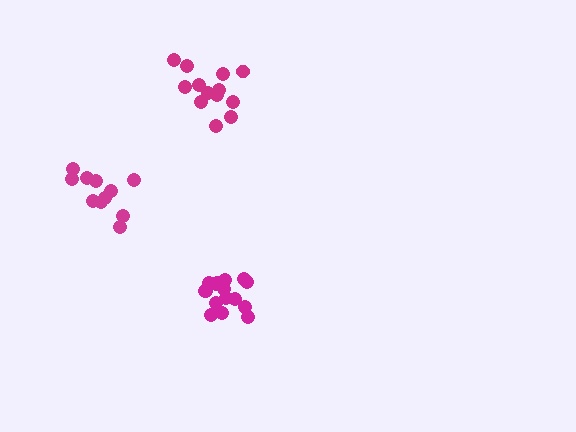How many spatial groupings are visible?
There are 3 spatial groupings.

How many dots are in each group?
Group 1: 11 dots, Group 2: 13 dots, Group 3: 16 dots (40 total).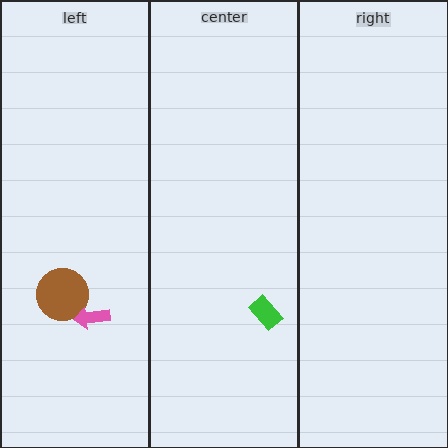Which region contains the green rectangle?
The center region.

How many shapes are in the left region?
2.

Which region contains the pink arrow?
The left region.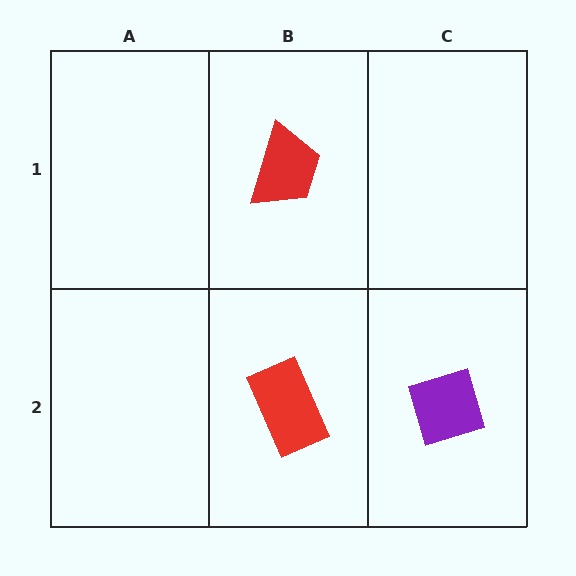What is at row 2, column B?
A red rectangle.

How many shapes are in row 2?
2 shapes.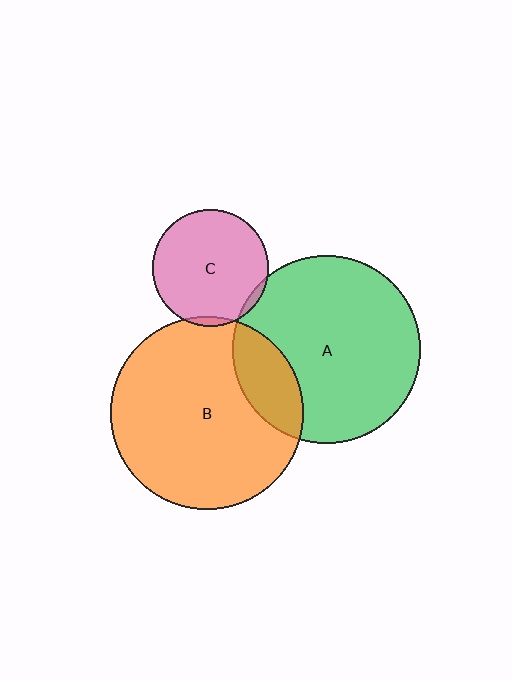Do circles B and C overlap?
Yes.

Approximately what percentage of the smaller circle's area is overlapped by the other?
Approximately 5%.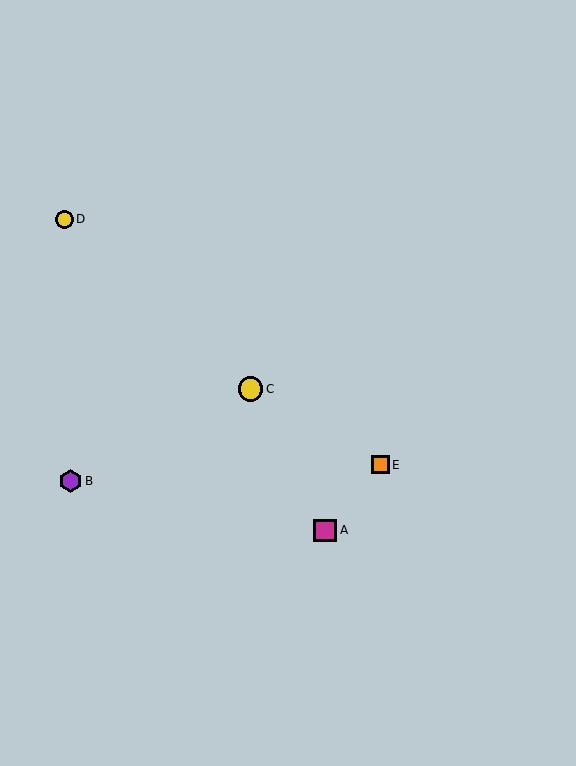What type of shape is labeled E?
Shape E is an orange square.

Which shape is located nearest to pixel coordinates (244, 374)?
The yellow circle (labeled C) at (251, 389) is nearest to that location.